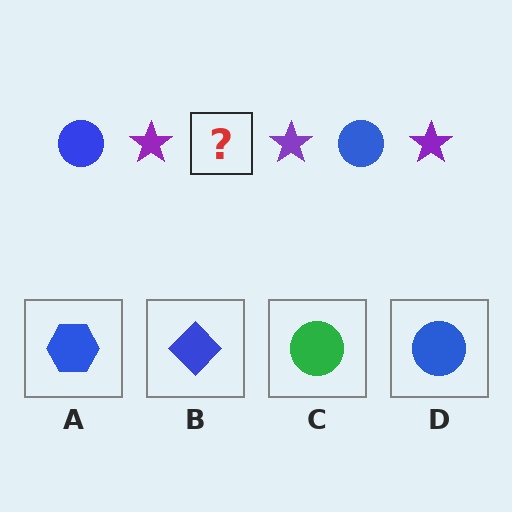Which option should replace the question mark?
Option D.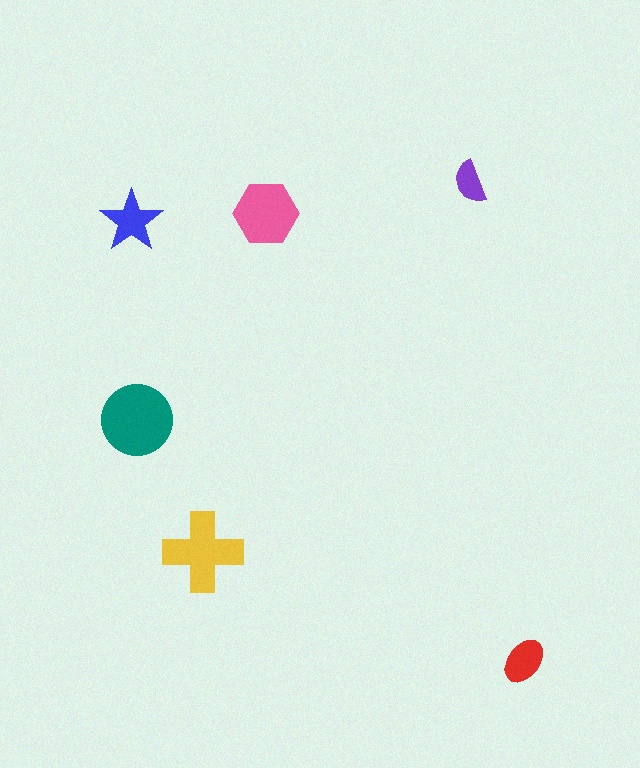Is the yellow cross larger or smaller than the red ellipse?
Larger.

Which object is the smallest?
The purple semicircle.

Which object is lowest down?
The red ellipse is bottommost.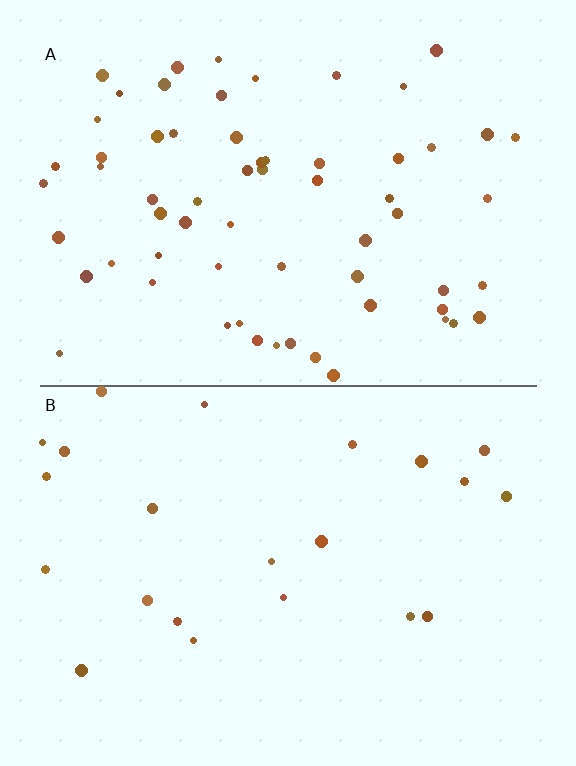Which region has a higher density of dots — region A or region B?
A (the top).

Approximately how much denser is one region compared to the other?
Approximately 2.9× — region A over region B.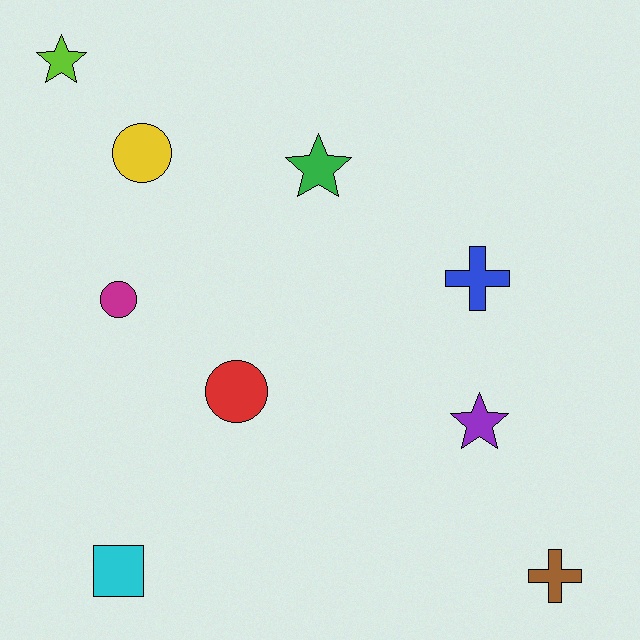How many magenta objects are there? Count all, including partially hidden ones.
There is 1 magenta object.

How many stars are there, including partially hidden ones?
There are 3 stars.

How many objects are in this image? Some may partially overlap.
There are 9 objects.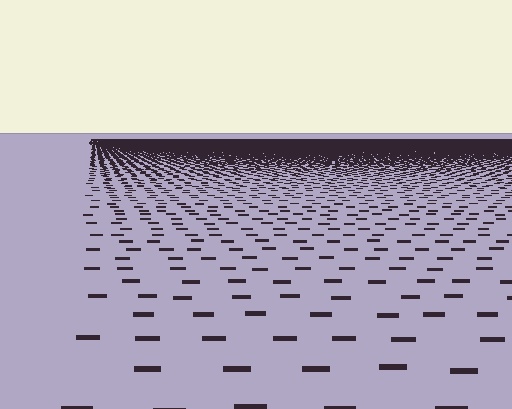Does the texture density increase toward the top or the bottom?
Density increases toward the top.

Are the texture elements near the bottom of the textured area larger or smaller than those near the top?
Larger. Near the bottom, elements are closer to the viewer and appear at a bigger on-screen size.